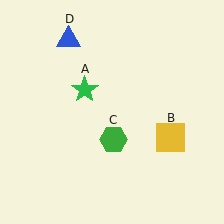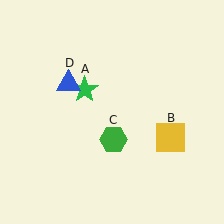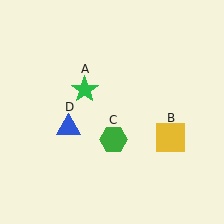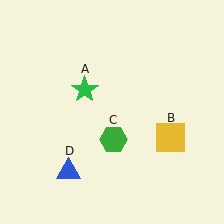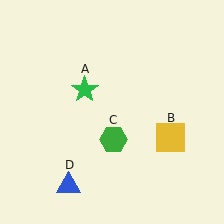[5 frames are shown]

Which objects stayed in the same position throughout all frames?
Green star (object A) and yellow square (object B) and green hexagon (object C) remained stationary.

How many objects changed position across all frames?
1 object changed position: blue triangle (object D).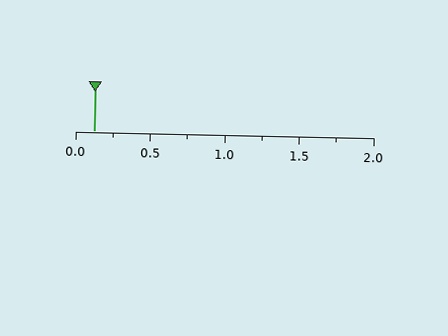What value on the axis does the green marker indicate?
The marker indicates approximately 0.12.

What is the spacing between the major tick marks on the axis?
The major ticks are spaced 0.5 apart.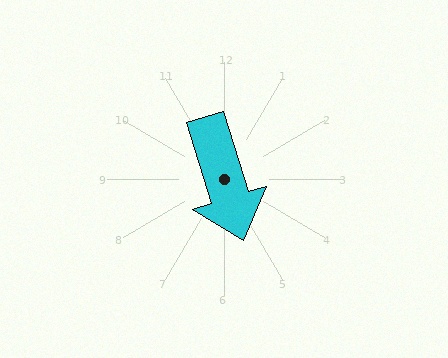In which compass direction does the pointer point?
South.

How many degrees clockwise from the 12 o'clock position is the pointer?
Approximately 163 degrees.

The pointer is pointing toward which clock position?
Roughly 5 o'clock.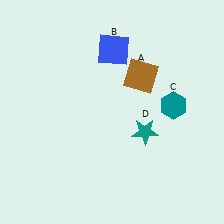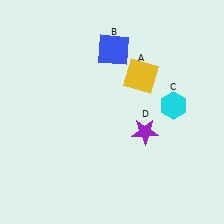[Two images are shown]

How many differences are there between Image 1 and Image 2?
There are 3 differences between the two images.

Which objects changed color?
A changed from brown to yellow. C changed from teal to cyan. D changed from teal to purple.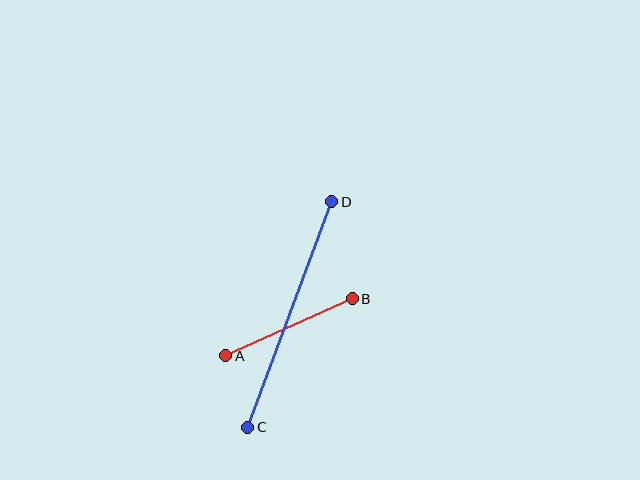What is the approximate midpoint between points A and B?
The midpoint is at approximately (289, 327) pixels.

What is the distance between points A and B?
The distance is approximately 139 pixels.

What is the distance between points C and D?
The distance is approximately 241 pixels.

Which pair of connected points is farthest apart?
Points C and D are farthest apart.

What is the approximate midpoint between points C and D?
The midpoint is at approximately (290, 314) pixels.